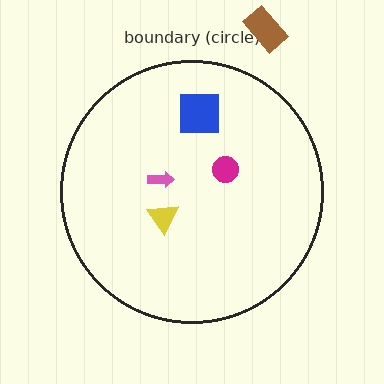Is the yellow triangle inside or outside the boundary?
Inside.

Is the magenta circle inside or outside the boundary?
Inside.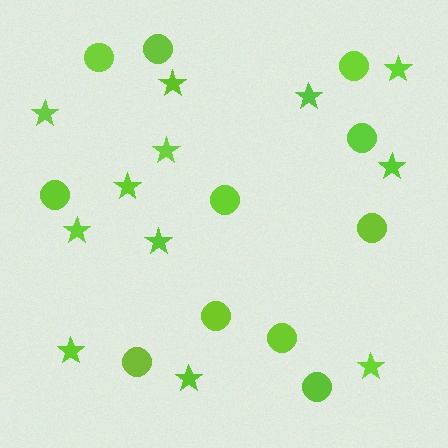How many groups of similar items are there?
There are 2 groups: one group of stars (12) and one group of circles (11).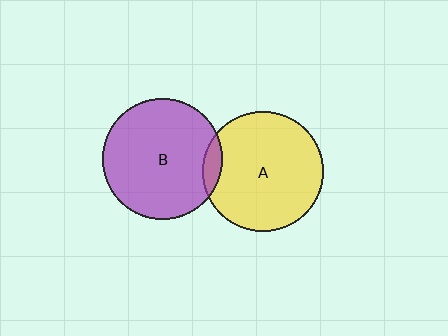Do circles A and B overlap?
Yes.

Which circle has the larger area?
Circle A (yellow).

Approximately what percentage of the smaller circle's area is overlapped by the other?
Approximately 5%.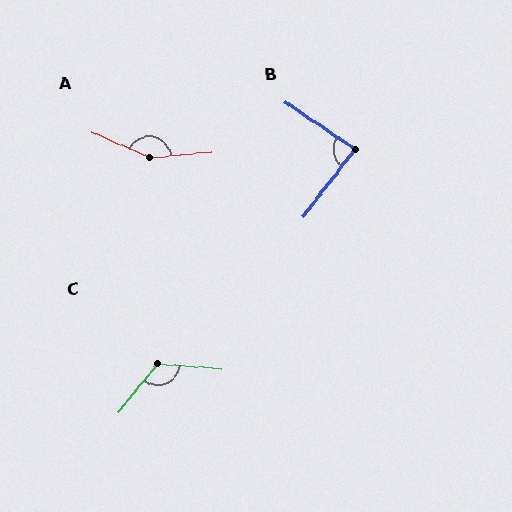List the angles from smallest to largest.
B (86°), C (124°), A (151°).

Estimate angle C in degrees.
Approximately 124 degrees.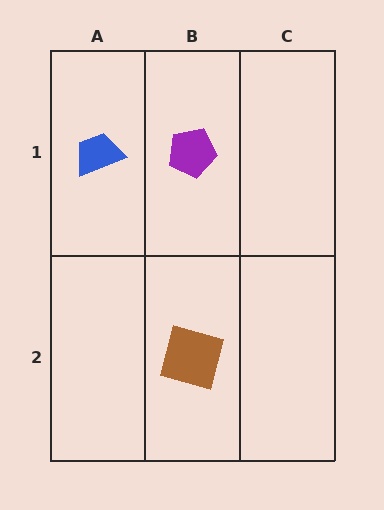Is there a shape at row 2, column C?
No, that cell is empty.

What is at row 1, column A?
A blue trapezoid.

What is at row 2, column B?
A brown square.